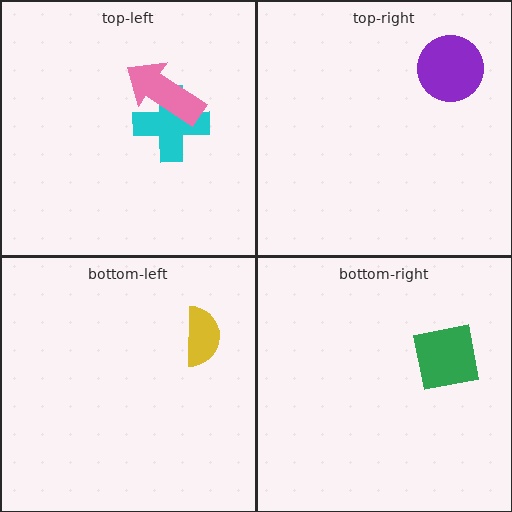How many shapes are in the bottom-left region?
1.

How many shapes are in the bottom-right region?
1.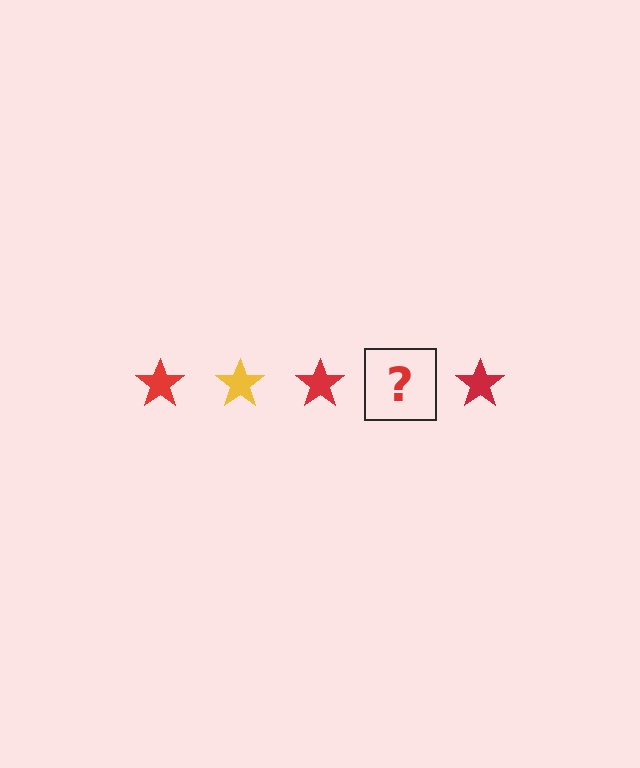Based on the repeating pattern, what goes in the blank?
The blank should be a yellow star.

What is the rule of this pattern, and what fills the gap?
The rule is that the pattern cycles through red, yellow stars. The gap should be filled with a yellow star.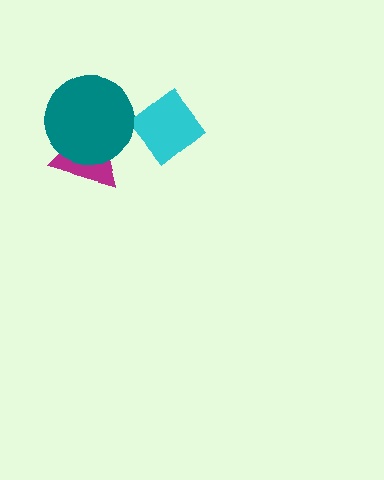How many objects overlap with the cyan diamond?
0 objects overlap with the cyan diamond.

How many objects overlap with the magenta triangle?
1 object overlaps with the magenta triangle.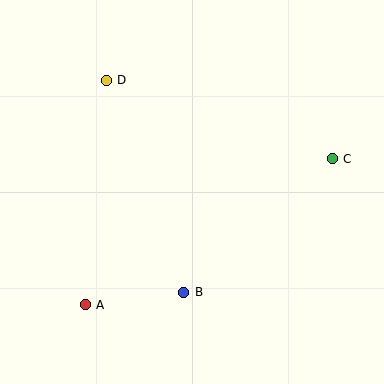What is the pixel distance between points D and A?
The distance between D and A is 225 pixels.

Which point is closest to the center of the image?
Point B at (184, 292) is closest to the center.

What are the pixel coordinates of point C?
Point C is at (332, 159).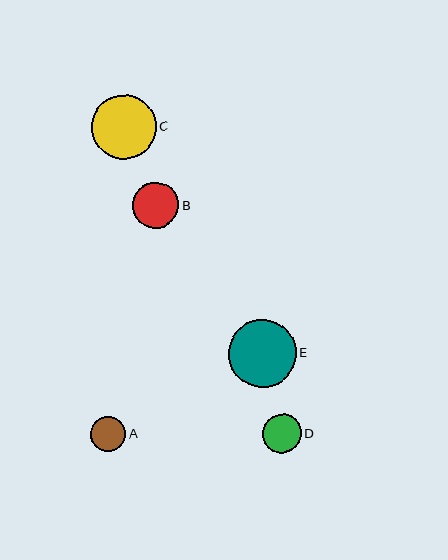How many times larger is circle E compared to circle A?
Circle E is approximately 1.9 times the size of circle A.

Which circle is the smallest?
Circle A is the smallest with a size of approximately 35 pixels.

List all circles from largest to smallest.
From largest to smallest: E, C, B, D, A.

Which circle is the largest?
Circle E is the largest with a size of approximately 68 pixels.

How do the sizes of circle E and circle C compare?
Circle E and circle C are approximately the same size.